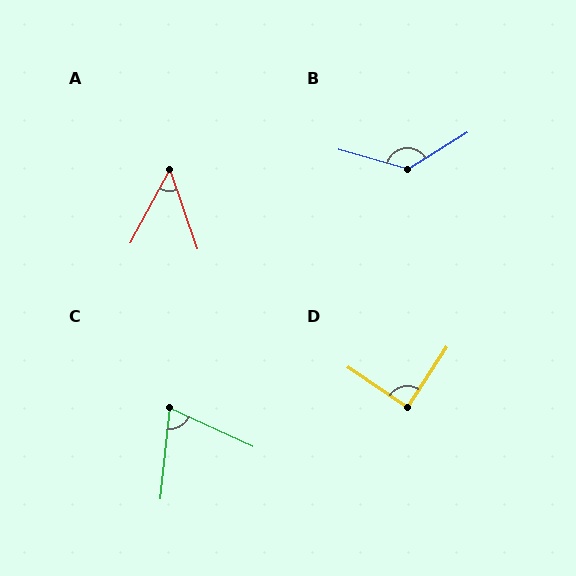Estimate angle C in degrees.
Approximately 72 degrees.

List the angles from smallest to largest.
A (47°), C (72°), D (89°), B (132°).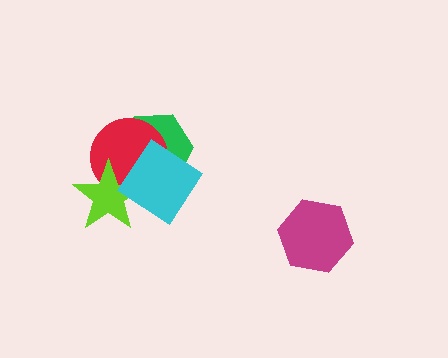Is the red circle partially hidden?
Yes, it is partially covered by another shape.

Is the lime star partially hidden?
Yes, it is partially covered by another shape.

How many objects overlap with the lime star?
3 objects overlap with the lime star.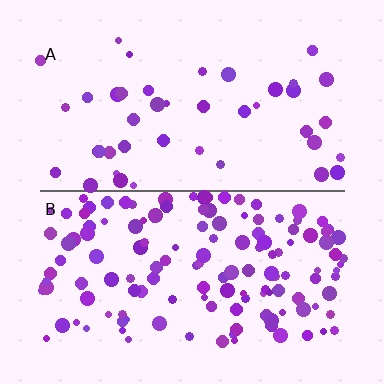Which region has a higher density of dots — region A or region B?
B (the bottom).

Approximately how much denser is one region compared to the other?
Approximately 3.2× — region B over region A.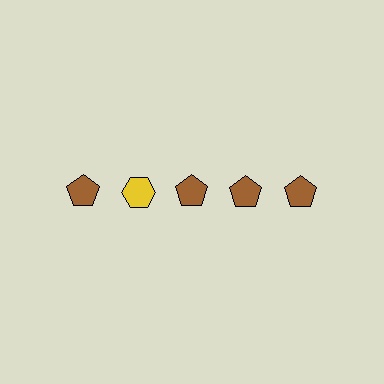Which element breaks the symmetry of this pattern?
The yellow hexagon in the top row, second from left column breaks the symmetry. All other shapes are brown pentagons.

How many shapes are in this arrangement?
There are 5 shapes arranged in a grid pattern.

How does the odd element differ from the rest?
It differs in both color (yellow instead of brown) and shape (hexagon instead of pentagon).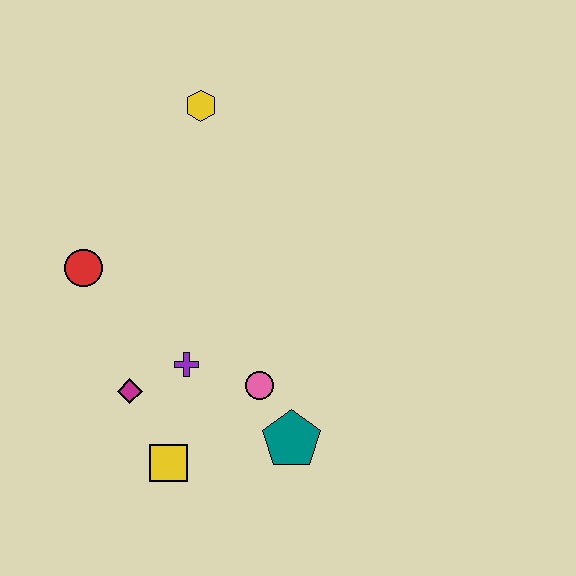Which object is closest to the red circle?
The magenta diamond is closest to the red circle.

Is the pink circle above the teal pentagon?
Yes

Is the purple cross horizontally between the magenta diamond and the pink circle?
Yes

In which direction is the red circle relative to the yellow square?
The red circle is above the yellow square.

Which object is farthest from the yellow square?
The yellow hexagon is farthest from the yellow square.